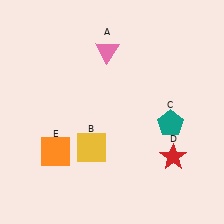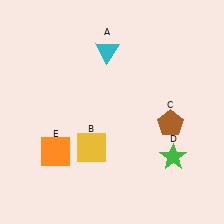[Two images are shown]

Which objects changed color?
A changed from pink to cyan. C changed from teal to brown. D changed from red to green.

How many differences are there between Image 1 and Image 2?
There are 3 differences between the two images.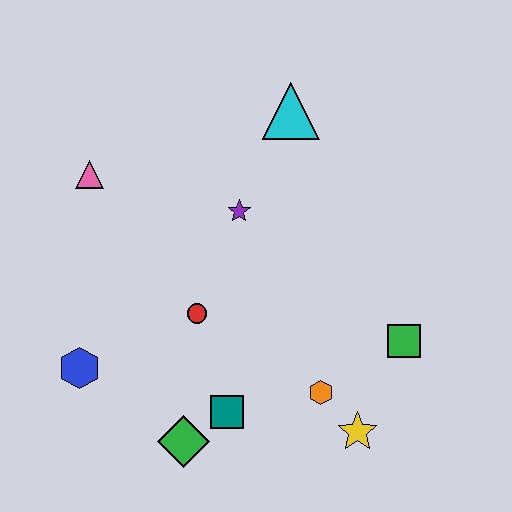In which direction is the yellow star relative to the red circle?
The yellow star is to the right of the red circle.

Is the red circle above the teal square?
Yes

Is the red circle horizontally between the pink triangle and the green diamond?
No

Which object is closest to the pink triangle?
The purple star is closest to the pink triangle.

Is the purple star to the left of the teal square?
No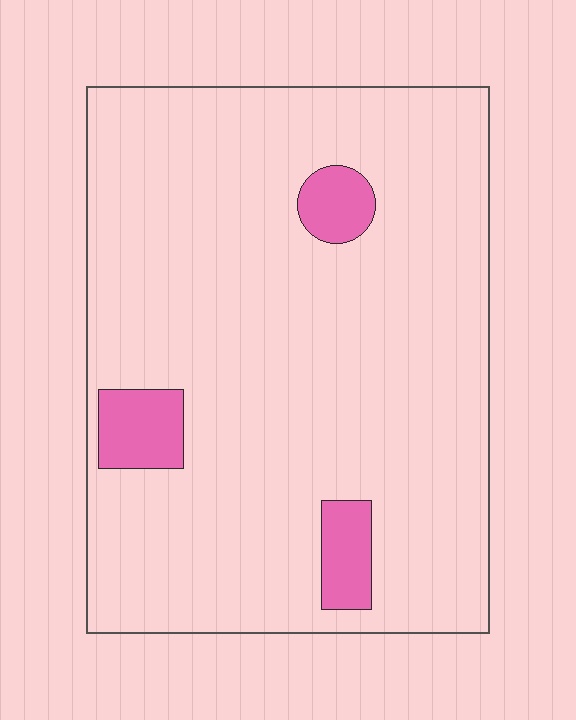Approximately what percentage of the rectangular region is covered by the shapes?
Approximately 10%.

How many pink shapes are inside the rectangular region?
3.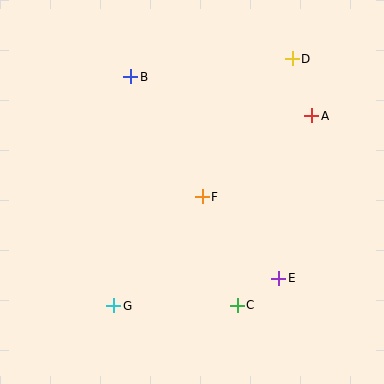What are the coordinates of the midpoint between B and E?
The midpoint between B and E is at (205, 177).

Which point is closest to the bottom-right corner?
Point E is closest to the bottom-right corner.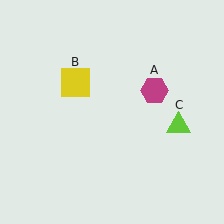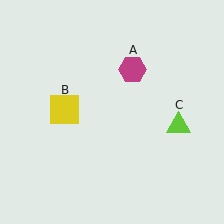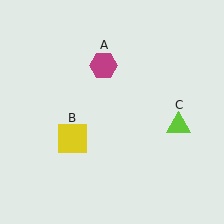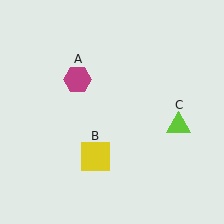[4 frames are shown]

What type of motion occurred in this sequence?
The magenta hexagon (object A), yellow square (object B) rotated counterclockwise around the center of the scene.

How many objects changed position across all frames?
2 objects changed position: magenta hexagon (object A), yellow square (object B).